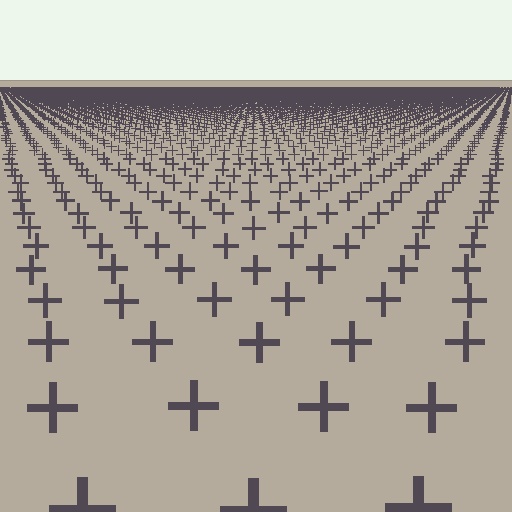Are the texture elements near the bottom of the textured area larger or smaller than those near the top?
Larger. Near the bottom, elements are closer to the viewer and appear at a bigger on-screen size.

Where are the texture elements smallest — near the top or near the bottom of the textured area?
Near the top.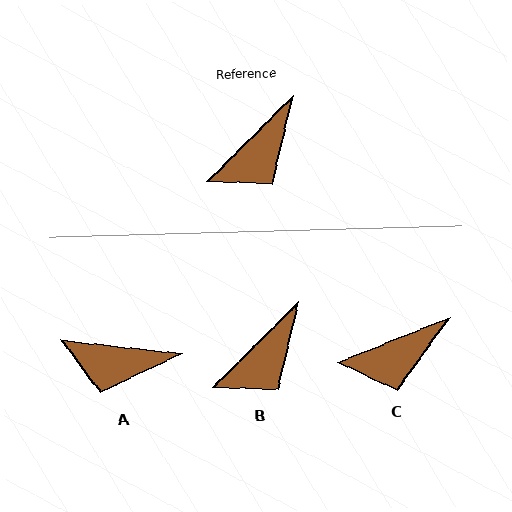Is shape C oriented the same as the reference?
No, it is off by about 23 degrees.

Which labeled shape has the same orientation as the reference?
B.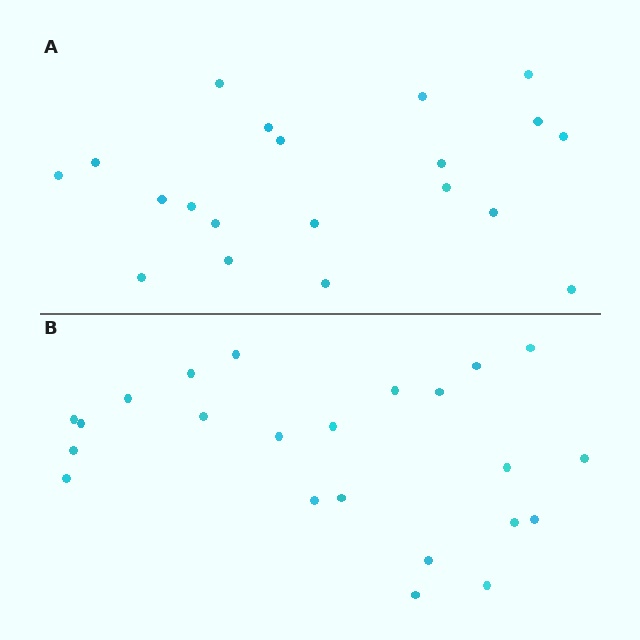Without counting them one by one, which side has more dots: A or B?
Region B (the bottom region) has more dots.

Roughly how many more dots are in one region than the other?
Region B has just a few more — roughly 2 or 3 more dots than region A.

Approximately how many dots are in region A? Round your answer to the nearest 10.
About 20 dots.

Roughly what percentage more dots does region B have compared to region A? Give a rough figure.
About 15% more.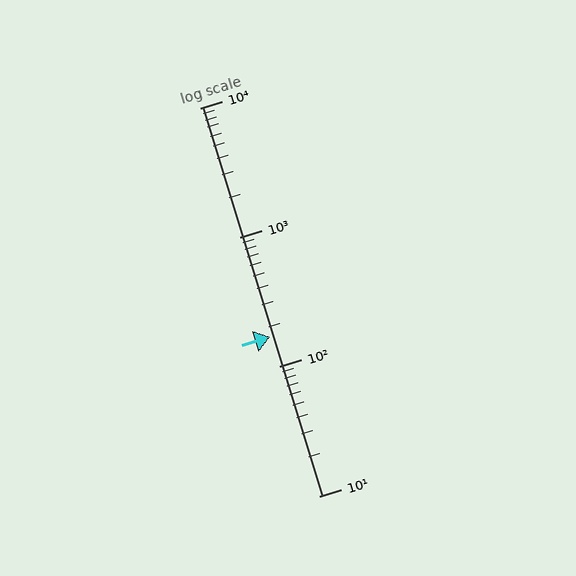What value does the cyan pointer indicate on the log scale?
The pointer indicates approximately 170.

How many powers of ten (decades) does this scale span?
The scale spans 3 decades, from 10 to 10000.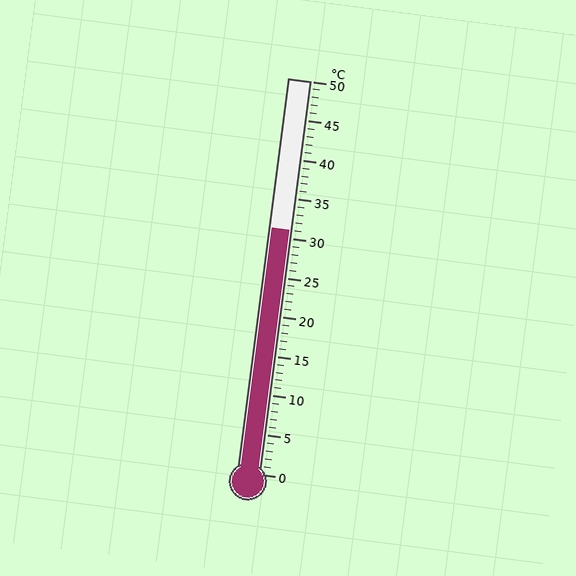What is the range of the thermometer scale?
The thermometer scale ranges from 0°C to 50°C.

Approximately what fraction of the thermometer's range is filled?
The thermometer is filled to approximately 60% of its range.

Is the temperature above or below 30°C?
The temperature is above 30°C.